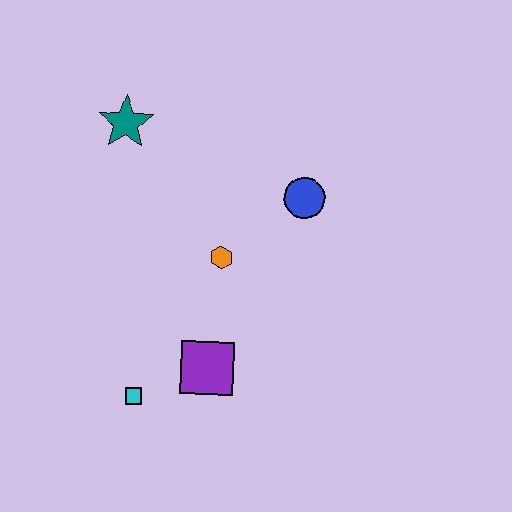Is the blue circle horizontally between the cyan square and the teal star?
No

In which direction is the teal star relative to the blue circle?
The teal star is to the left of the blue circle.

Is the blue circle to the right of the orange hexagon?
Yes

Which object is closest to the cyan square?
The purple square is closest to the cyan square.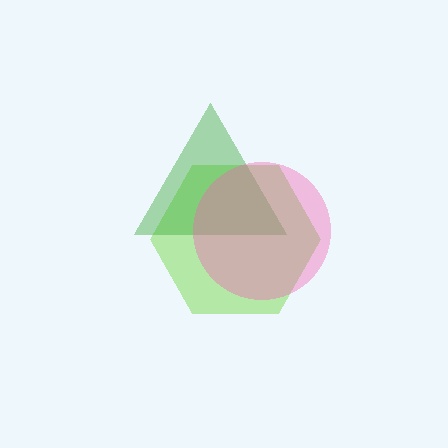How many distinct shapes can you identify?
There are 3 distinct shapes: a lime hexagon, a green triangle, a pink circle.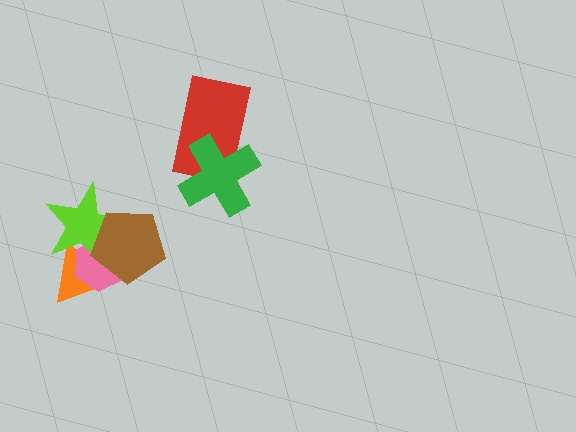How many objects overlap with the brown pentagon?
3 objects overlap with the brown pentagon.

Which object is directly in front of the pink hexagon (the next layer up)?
The lime star is directly in front of the pink hexagon.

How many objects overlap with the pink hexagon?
3 objects overlap with the pink hexagon.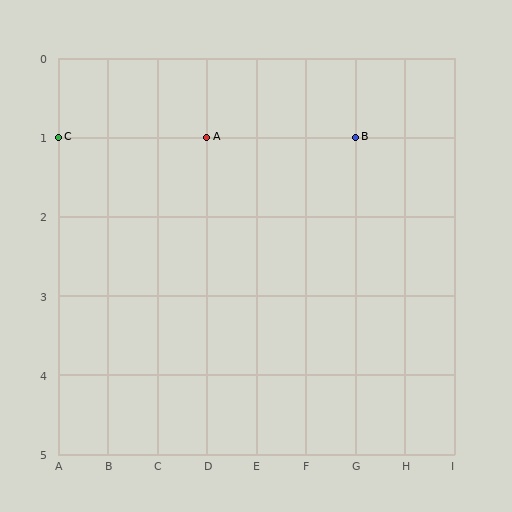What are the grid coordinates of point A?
Point A is at grid coordinates (D, 1).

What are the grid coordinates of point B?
Point B is at grid coordinates (G, 1).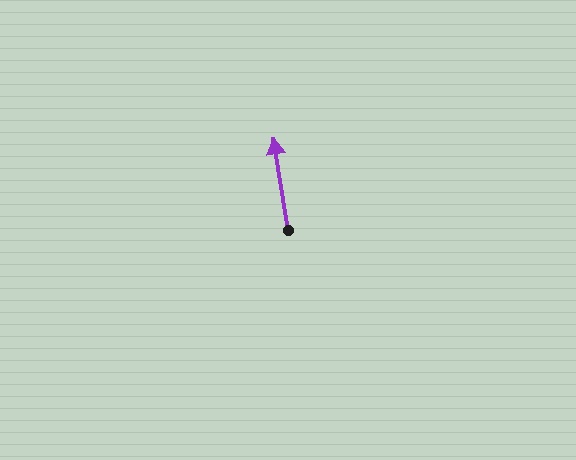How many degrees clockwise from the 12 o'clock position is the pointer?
Approximately 351 degrees.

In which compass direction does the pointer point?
North.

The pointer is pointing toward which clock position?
Roughly 12 o'clock.